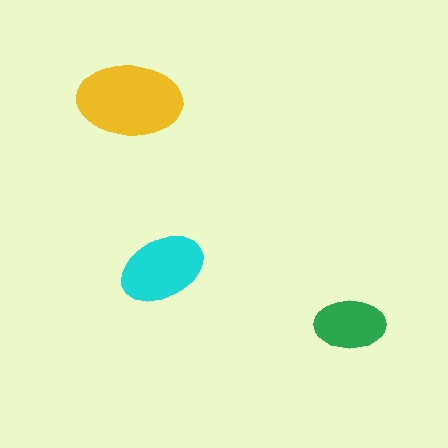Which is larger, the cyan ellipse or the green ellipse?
The cyan one.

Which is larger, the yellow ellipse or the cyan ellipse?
The yellow one.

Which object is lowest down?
The green ellipse is bottommost.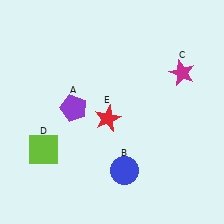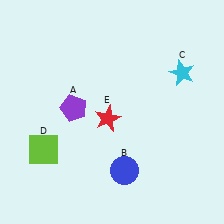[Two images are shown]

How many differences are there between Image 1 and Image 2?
There is 1 difference between the two images.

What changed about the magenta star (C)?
In Image 1, C is magenta. In Image 2, it changed to cyan.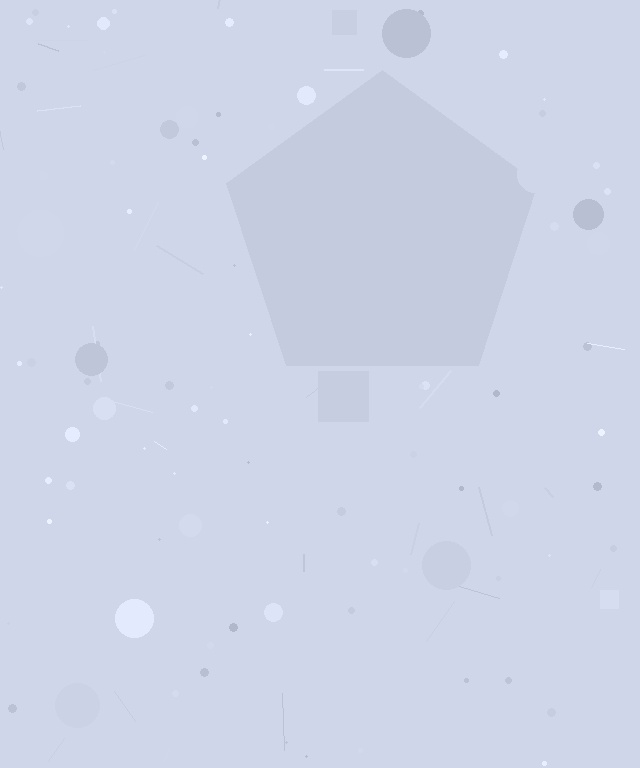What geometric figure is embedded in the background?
A pentagon is embedded in the background.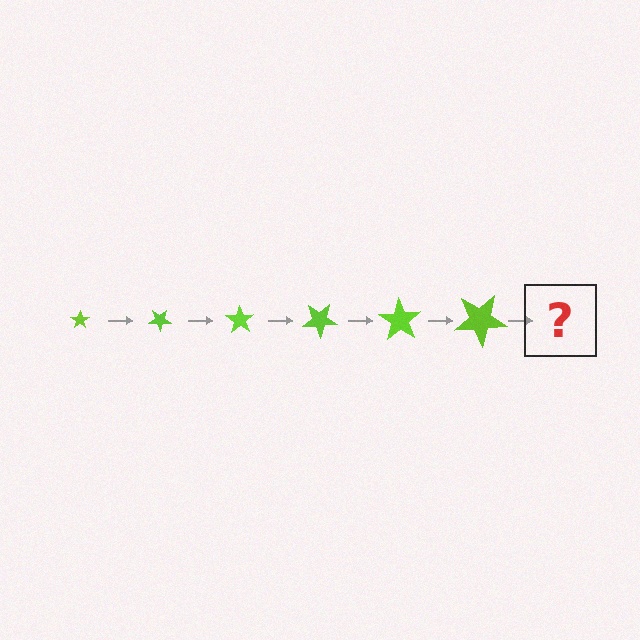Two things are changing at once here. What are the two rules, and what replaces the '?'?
The two rules are that the star grows larger each step and it rotates 35 degrees each step. The '?' should be a star, larger than the previous one and rotated 210 degrees from the start.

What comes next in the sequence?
The next element should be a star, larger than the previous one and rotated 210 degrees from the start.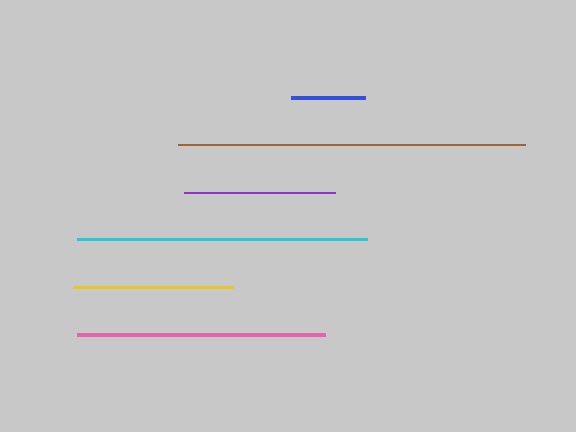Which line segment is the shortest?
The blue line is the shortest at approximately 74 pixels.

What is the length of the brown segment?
The brown segment is approximately 347 pixels long.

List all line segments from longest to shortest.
From longest to shortest: brown, cyan, pink, yellow, purple, blue.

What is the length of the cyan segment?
The cyan segment is approximately 291 pixels long.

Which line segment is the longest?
The brown line is the longest at approximately 347 pixels.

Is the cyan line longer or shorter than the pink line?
The cyan line is longer than the pink line.